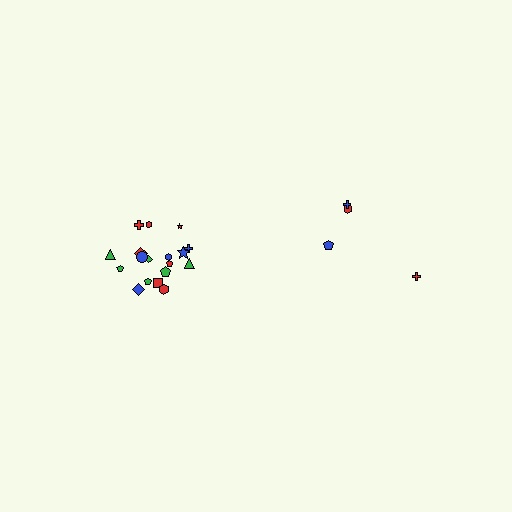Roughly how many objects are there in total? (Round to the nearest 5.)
Roughly 20 objects in total.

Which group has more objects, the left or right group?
The left group.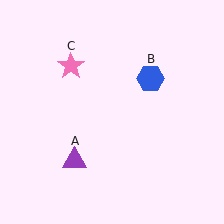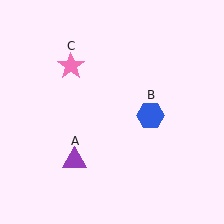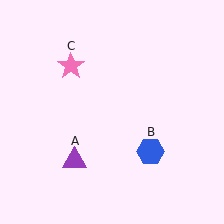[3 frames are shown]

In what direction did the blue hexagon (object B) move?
The blue hexagon (object B) moved down.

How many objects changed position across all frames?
1 object changed position: blue hexagon (object B).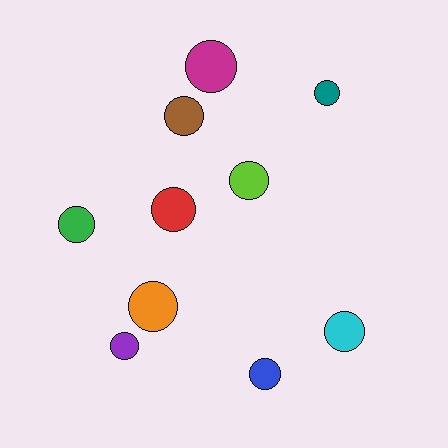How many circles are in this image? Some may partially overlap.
There are 10 circles.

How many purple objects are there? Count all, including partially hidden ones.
There is 1 purple object.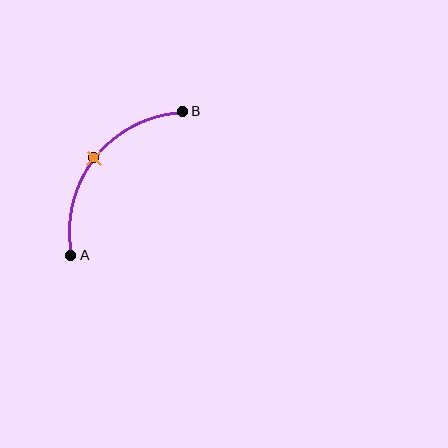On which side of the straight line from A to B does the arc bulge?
The arc bulges above and to the left of the straight line connecting A and B.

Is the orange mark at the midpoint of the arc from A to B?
Yes. The orange mark lies on the arc at equal arc-length from both A and B — it is the arc midpoint.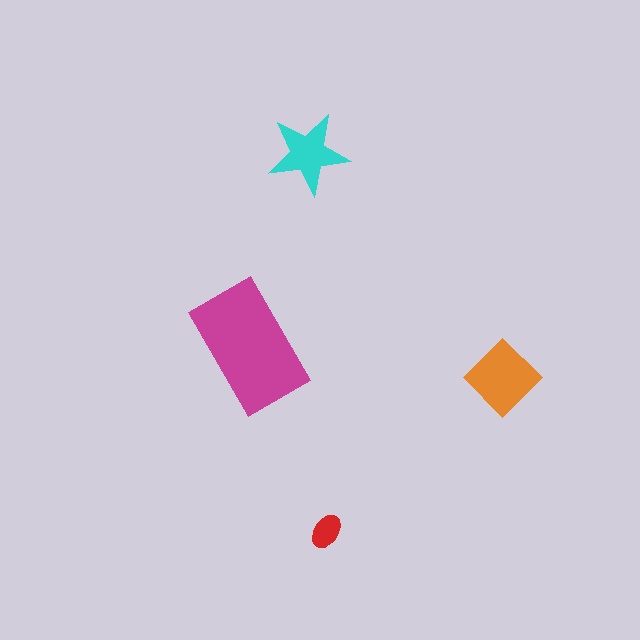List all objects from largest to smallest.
The magenta rectangle, the orange diamond, the cyan star, the red ellipse.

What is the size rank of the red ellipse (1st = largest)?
4th.